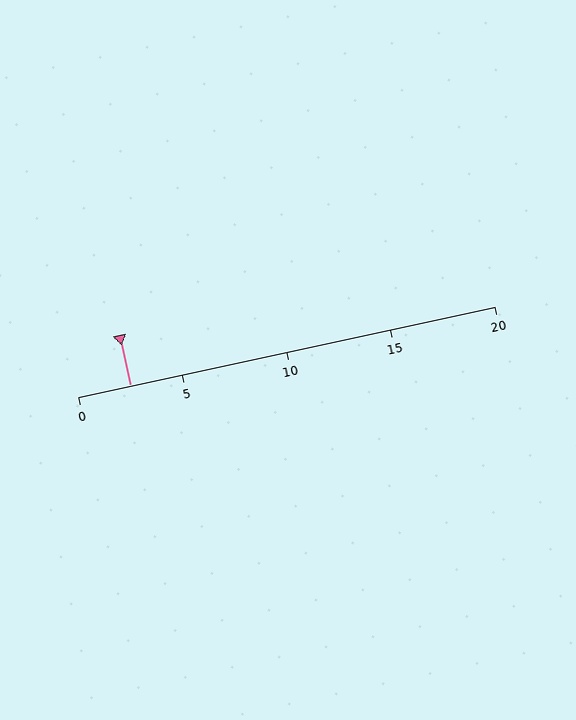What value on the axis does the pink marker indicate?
The marker indicates approximately 2.5.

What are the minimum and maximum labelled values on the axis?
The axis runs from 0 to 20.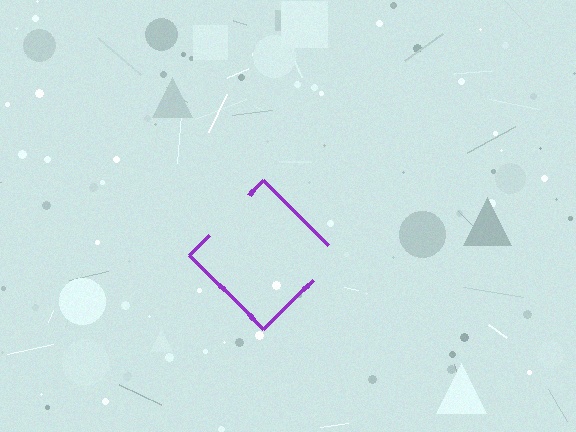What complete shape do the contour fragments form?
The contour fragments form a diamond.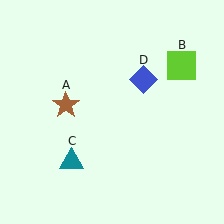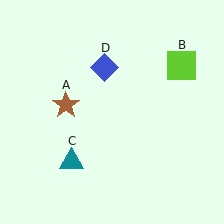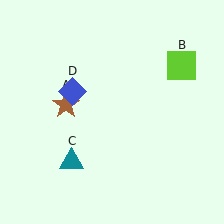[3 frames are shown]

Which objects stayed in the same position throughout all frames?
Brown star (object A) and lime square (object B) and teal triangle (object C) remained stationary.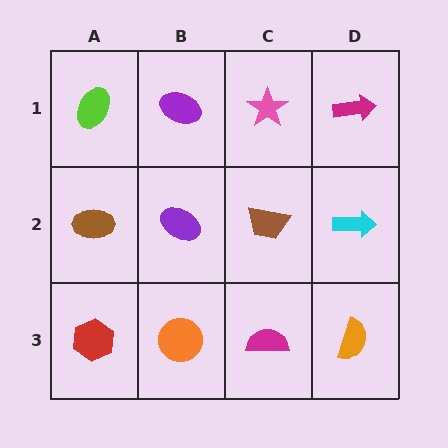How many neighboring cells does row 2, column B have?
4.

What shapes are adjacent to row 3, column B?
A purple ellipse (row 2, column B), a red hexagon (row 3, column A), a magenta semicircle (row 3, column C).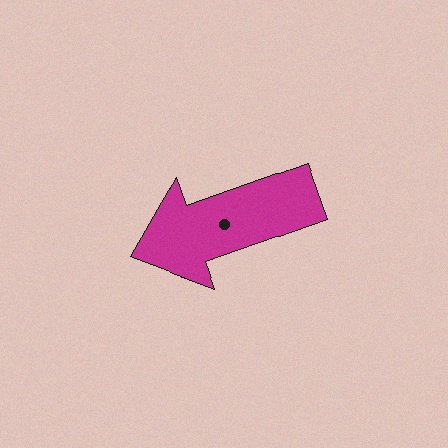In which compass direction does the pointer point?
West.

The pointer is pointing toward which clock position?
Roughly 8 o'clock.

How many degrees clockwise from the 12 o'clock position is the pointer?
Approximately 250 degrees.